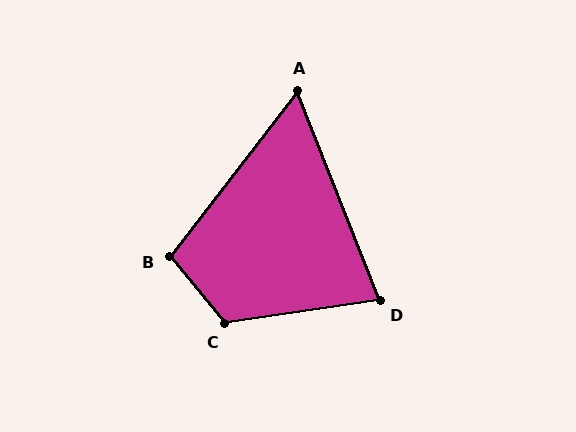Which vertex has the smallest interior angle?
A, at approximately 59 degrees.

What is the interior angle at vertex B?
Approximately 103 degrees (obtuse).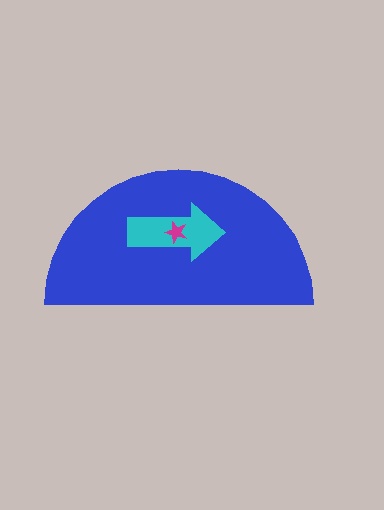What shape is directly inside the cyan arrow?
The magenta star.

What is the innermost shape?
The magenta star.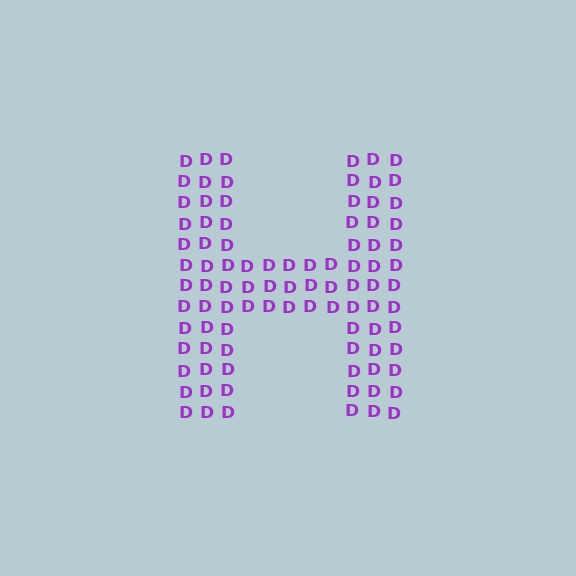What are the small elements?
The small elements are letter D's.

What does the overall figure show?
The overall figure shows the letter H.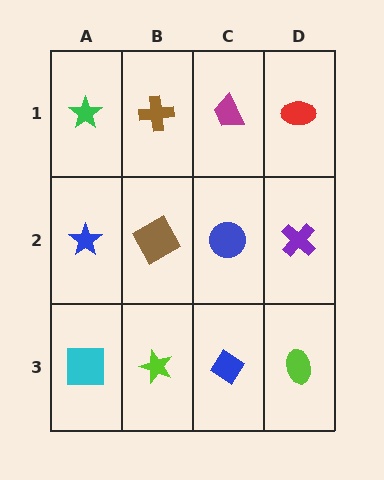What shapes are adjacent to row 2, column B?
A brown cross (row 1, column B), a lime star (row 3, column B), a blue star (row 2, column A), a blue circle (row 2, column C).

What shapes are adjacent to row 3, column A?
A blue star (row 2, column A), a lime star (row 3, column B).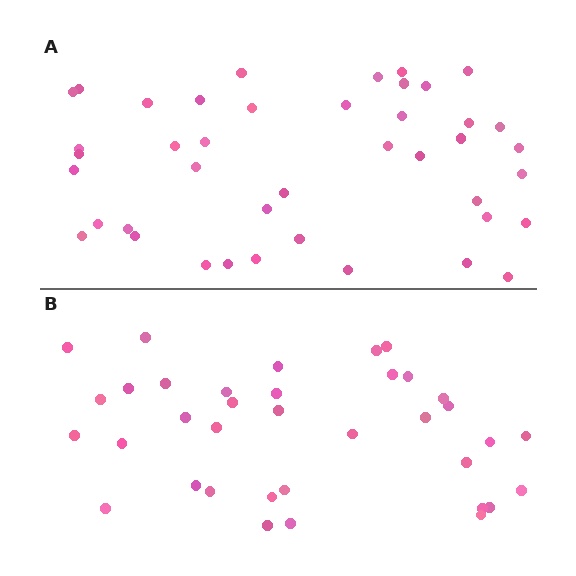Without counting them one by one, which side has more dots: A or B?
Region A (the top region) has more dots.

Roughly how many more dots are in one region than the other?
Region A has about 6 more dots than region B.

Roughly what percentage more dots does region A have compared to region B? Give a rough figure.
About 15% more.